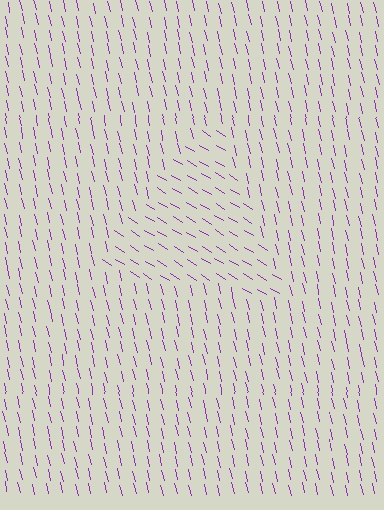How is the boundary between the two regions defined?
The boundary is defined purely by a change in line orientation (approximately 45 degrees difference). All lines are the same color and thickness.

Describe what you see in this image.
The image is filled with small purple line segments. A triangle region in the image has lines oriented differently from the surrounding lines, creating a visible texture boundary.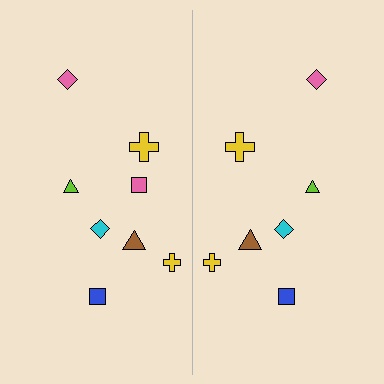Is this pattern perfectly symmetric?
No, the pattern is not perfectly symmetric. A pink square is missing from the right side.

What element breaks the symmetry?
A pink square is missing from the right side.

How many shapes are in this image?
There are 15 shapes in this image.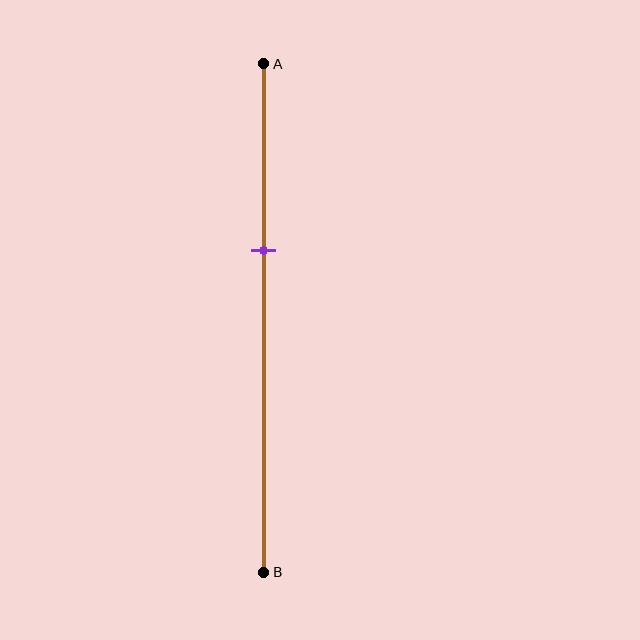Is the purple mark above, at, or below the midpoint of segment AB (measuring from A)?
The purple mark is above the midpoint of segment AB.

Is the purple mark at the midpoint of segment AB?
No, the mark is at about 35% from A, not at the 50% midpoint.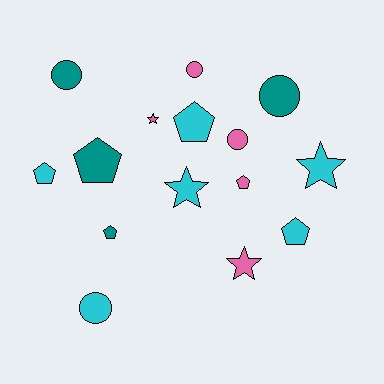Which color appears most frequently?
Cyan, with 6 objects.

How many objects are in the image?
There are 15 objects.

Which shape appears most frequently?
Pentagon, with 6 objects.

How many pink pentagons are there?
There is 1 pink pentagon.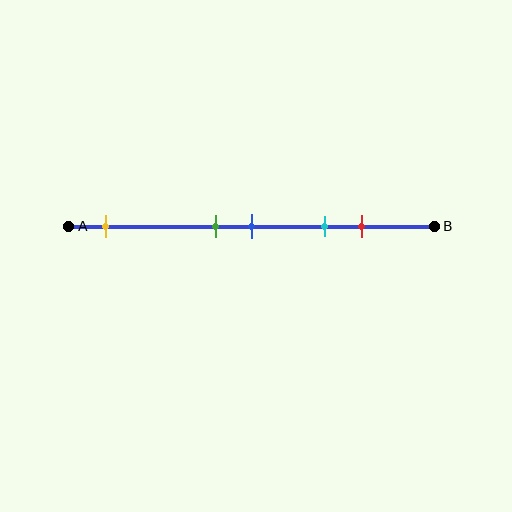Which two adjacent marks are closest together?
The green and blue marks are the closest adjacent pair.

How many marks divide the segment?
There are 5 marks dividing the segment.